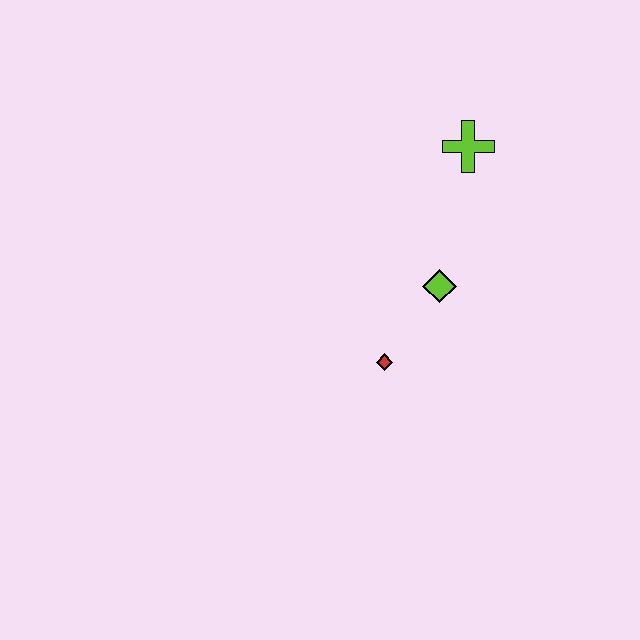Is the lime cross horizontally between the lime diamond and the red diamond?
No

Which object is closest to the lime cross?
The lime diamond is closest to the lime cross.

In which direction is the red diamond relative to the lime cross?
The red diamond is below the lime cross.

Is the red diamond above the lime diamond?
No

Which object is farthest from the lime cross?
The red diamond is farthest from the lime cross.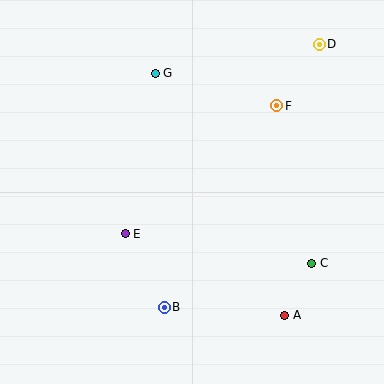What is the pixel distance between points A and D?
The distance between A and D is 273 pixels.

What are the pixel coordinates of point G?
Point G is at (155, 73).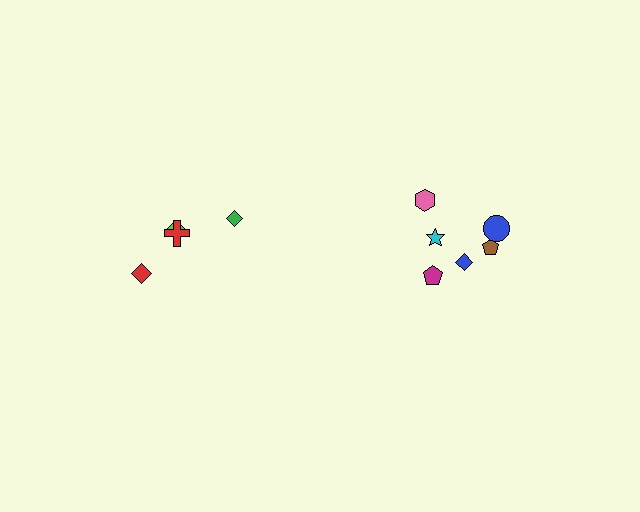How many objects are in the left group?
There are 4 objects.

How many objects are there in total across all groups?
There are 10 objects.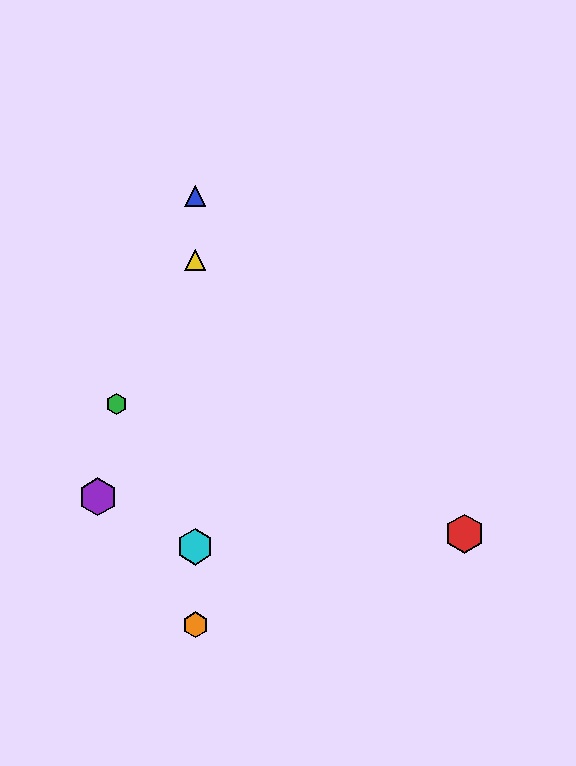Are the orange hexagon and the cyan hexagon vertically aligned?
Yes, both are at x≈195.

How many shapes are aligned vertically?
4 shapes (the blue triangle, the yellow triangle, the orange hexagon, the cyan hexagon) are aligned vertically.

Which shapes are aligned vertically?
The blue triangle, the yellow triangle, the orange hexagon, the cyan hexagon are aligned vertically.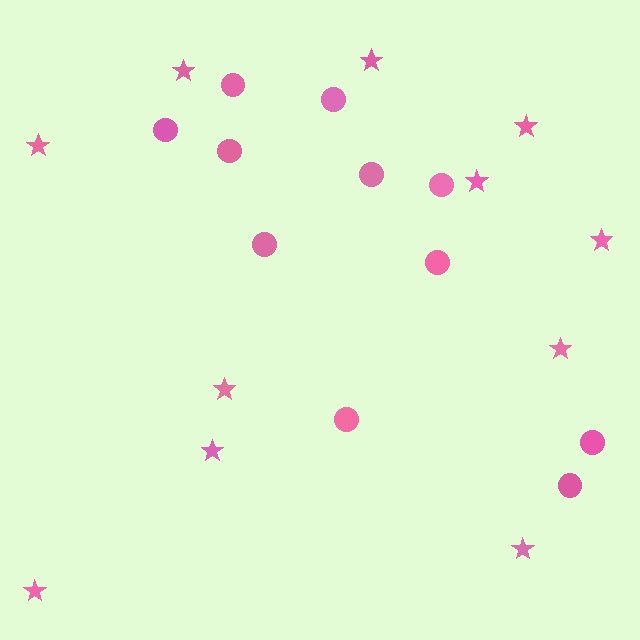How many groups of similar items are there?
There are 2 groups: one group of circles (11) and one group of stars (11).